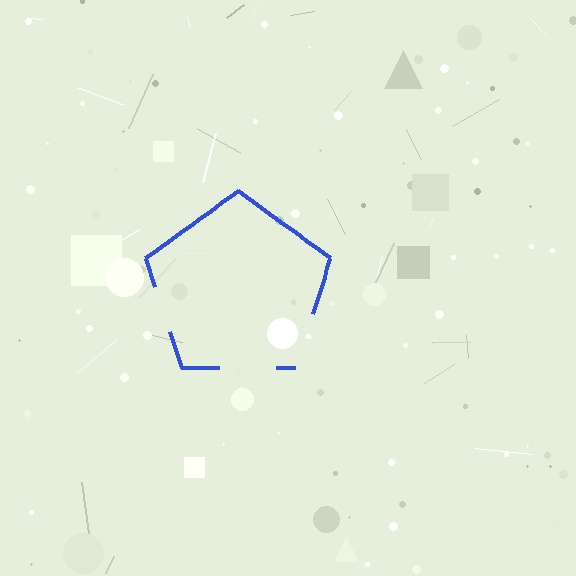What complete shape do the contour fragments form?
The contour fragments form a pentagon.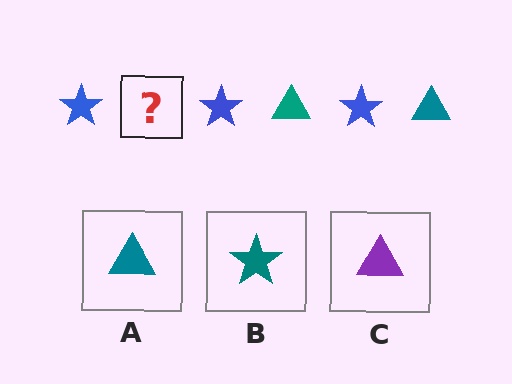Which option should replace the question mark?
Option A.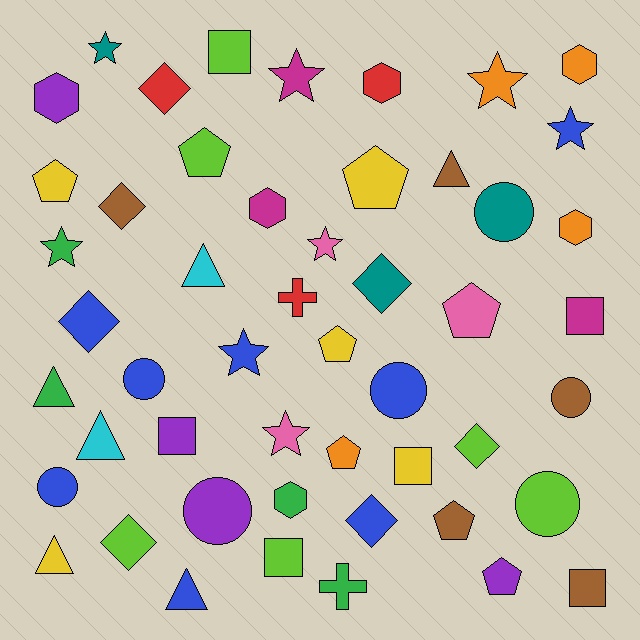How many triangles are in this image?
There are 6 triangles.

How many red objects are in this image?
There are 3 red objects.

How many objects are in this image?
There are 50 objects.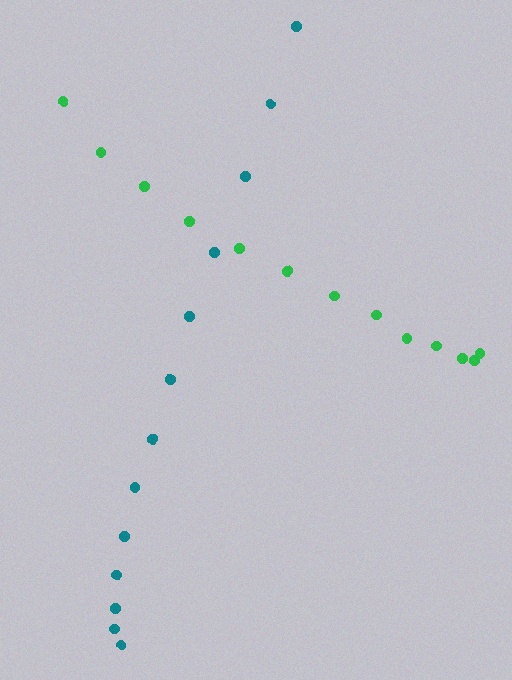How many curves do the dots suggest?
There are 2 distinct paths.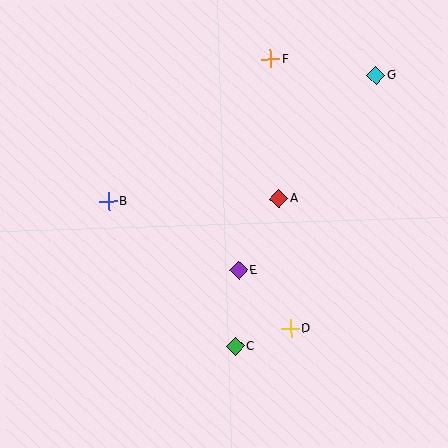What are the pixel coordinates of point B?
Point B is at (108, 201).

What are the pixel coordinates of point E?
Point E is at (239, 270).